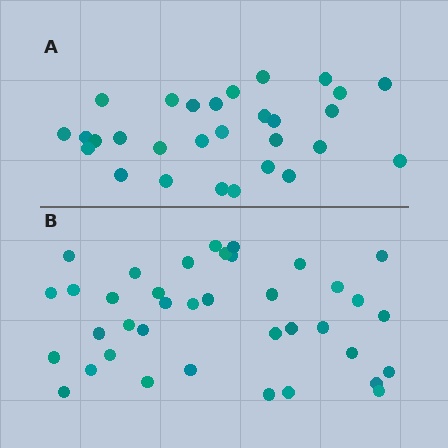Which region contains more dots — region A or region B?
Region B (the bottom region) has more dots.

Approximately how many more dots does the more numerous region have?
Region B has roughly 8 or so more dots than region A.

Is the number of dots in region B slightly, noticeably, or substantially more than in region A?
Region B has noticeably more, but not dramatically so. The ratio is roughly 1.3 to 1.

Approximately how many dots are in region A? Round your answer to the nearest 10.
About 30 dots. (The exact count is 29, which rounds to 30.)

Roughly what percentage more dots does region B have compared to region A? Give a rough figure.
About 30% more.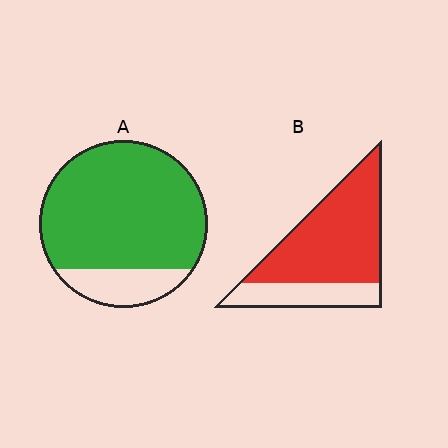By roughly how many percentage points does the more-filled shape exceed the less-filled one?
By roughly 10 percentage points (A over B).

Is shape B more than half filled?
Yes.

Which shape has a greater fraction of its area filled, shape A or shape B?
Shape A.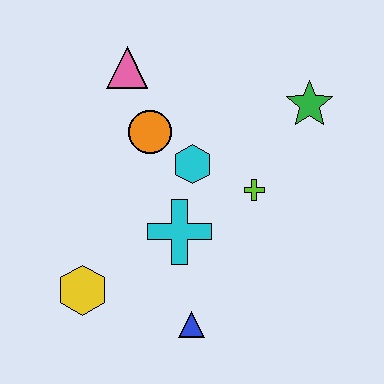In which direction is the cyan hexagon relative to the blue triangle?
The cyan hexagon is above the blue triangle.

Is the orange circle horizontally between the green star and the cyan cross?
No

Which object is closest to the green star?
The lime cross is closest to the green star.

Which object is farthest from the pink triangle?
The blue triangle is farthest from the pink triangle.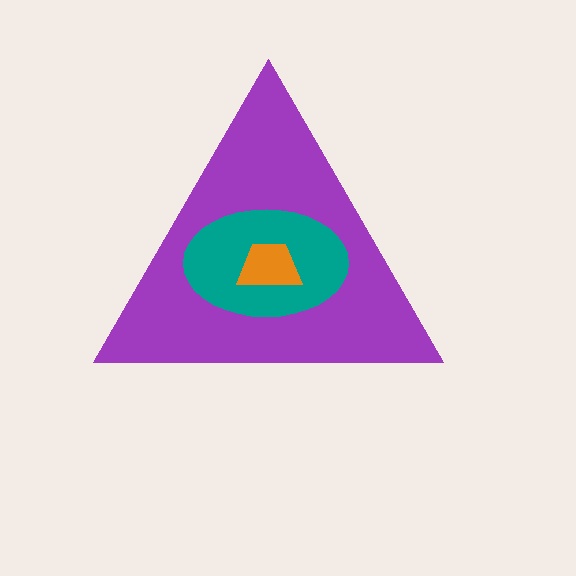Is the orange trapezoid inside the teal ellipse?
Yes.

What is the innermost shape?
The orange trapezoid.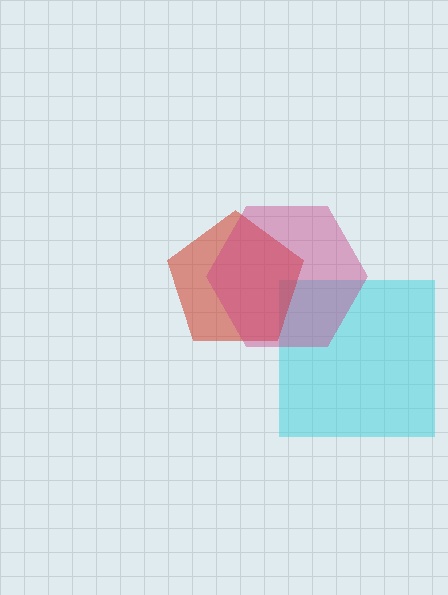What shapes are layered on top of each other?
The layered shapes are: a cyan square, a red pentagon, a magenta hexagon.